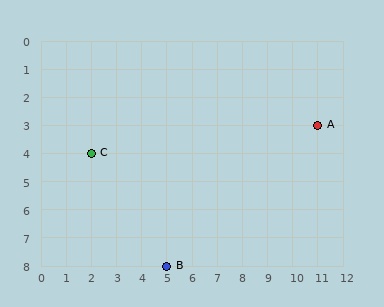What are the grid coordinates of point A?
Point A is at grid coordinates (11, 3).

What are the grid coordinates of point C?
Point C is at grid coordinates (2, 4).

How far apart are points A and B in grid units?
Points A and B are 6 columns and 5 rows apart (about 7.8 grid units diagonally).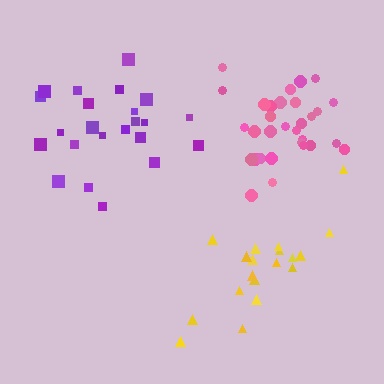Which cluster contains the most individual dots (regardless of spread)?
Pink (31).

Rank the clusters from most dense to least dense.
pink, purple, yellow.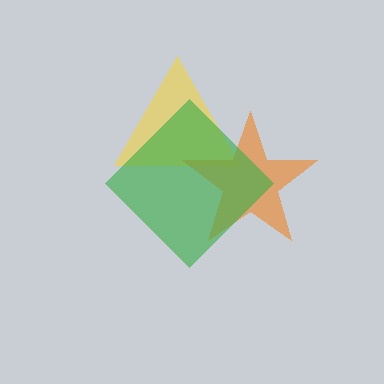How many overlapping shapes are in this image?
There are 3 overlapping shapes in the image.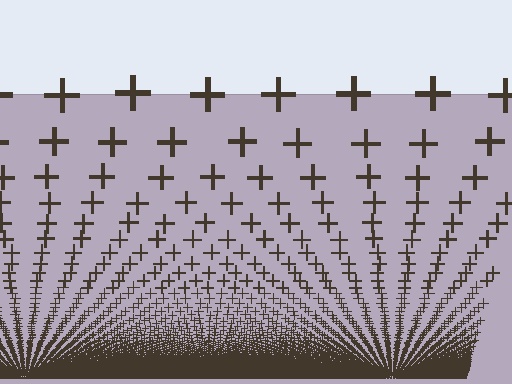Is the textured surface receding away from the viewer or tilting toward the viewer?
The surface appears to tilt toward the viewer. Texture elements get larger and sparser toward the top.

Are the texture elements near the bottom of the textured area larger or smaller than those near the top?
Smaller. The gradient is inverted — elements near the bottom are smaller and denser.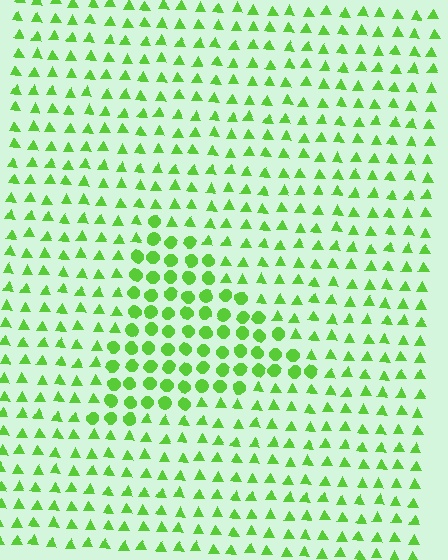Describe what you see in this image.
The image is filled with small lime elements arranged in a uniform grid. A triangle-shaped region contains circles, while the surrounding area contains triangles. The boundary is defined purely by the change in element shape.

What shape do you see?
I see a triangle.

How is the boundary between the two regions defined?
The boundary is defined by a change in element shape: circles inside vs. triangles outside. All elements share the same color and spacing.